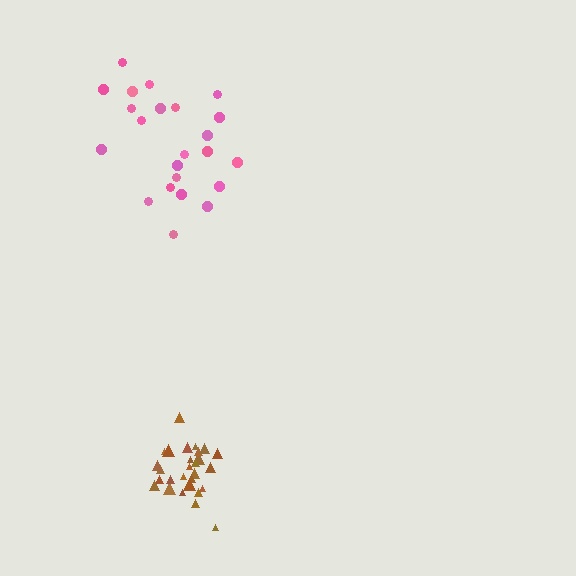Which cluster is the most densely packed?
Brown.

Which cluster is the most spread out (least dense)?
Pink.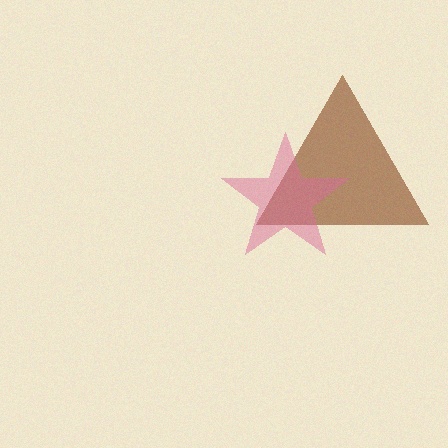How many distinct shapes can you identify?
There are 2 distinct shapes: a brown triangle, a pink star.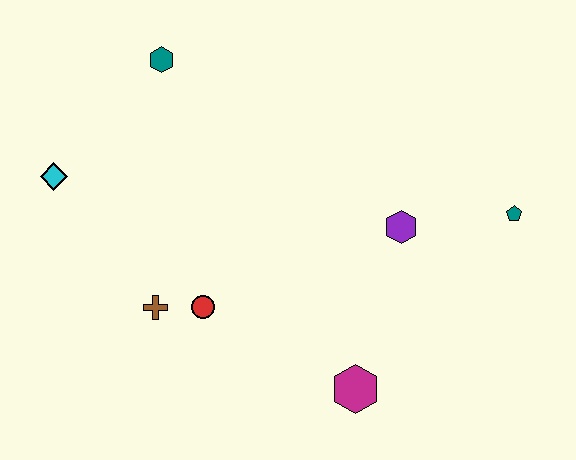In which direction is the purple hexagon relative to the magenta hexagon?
The purple hexagon is above the magenta hexagon.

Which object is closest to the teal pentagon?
The purple hexagon is closest to the teal pentagon.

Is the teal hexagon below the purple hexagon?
No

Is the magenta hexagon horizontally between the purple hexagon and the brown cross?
Yes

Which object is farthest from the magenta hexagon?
The teal hexagon is farthest from the magenta hexagon.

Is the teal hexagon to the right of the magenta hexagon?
No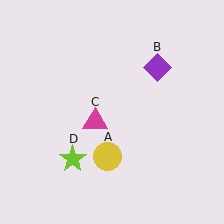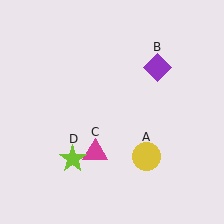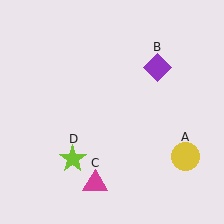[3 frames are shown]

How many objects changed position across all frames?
2 objects changed position: yellow circle (object A), magenta triangle (object C).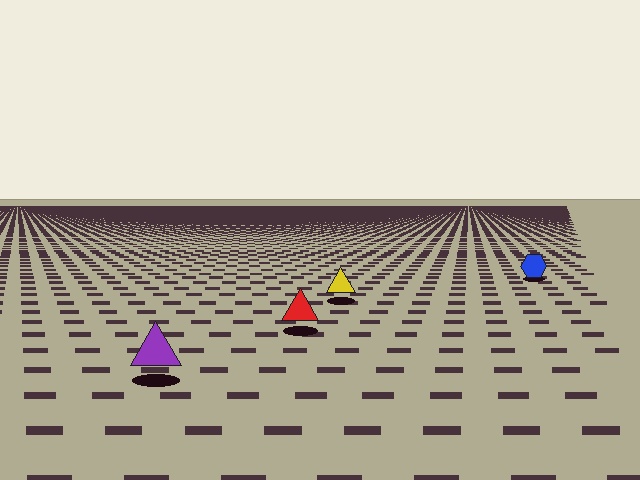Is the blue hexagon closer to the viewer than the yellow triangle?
No. The yellow triangle is closer — you can tell from the texture gradient: the ground texture is coarser near it.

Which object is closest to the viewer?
The purple triangle is closest. The texture marks near it are larger and more spread out.